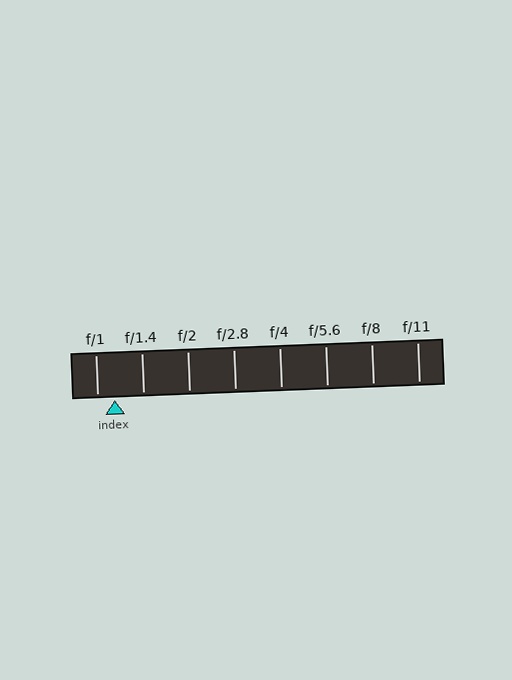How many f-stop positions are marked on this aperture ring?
There are 8 f-stop positions marked.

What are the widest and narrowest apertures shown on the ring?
The widest aperture shown is f/1 and the narrowest is f/11.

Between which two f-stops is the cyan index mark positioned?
The index mark is between f/1 and f/1.4.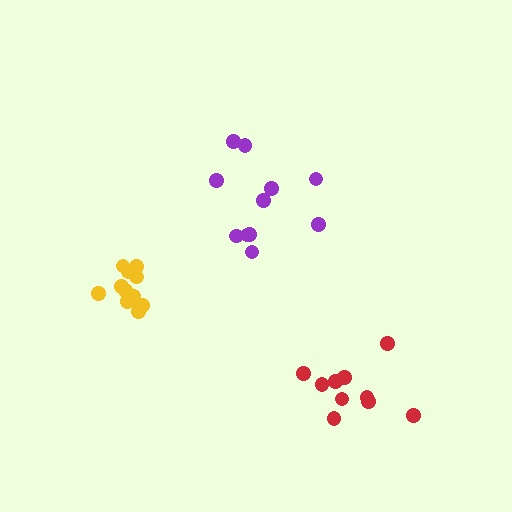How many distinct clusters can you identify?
There are 3 distinct clusters.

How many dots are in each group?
Group 1: 10 dots, Group 2: 12 dots, Group 3: 11 dots (33 total).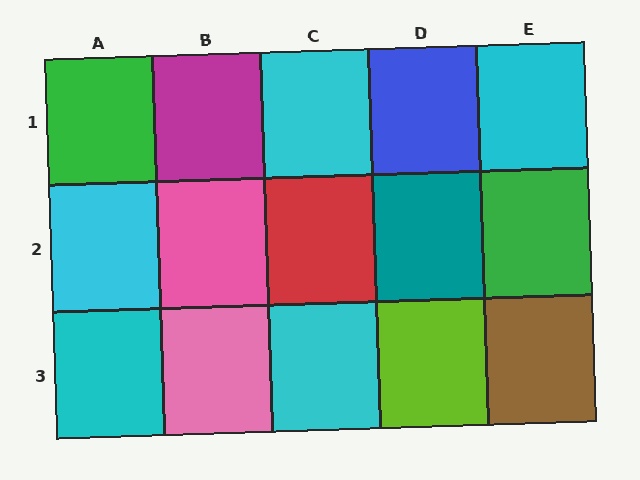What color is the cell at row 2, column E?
Green.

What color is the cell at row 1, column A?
Green.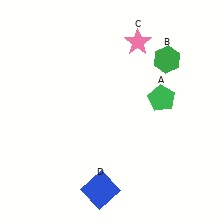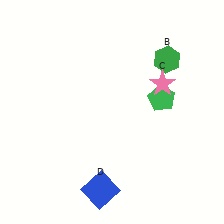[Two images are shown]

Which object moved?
The pink star (C) moved down.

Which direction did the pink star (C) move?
The pink star (C) moved down.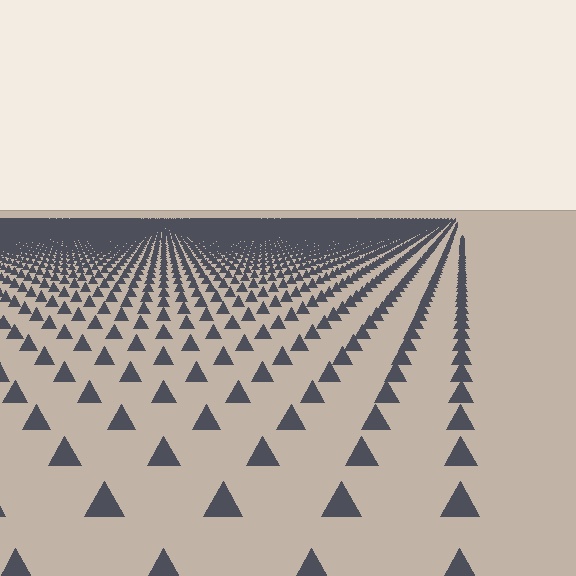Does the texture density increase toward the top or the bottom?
Density increases toward the top.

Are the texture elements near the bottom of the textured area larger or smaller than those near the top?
Larger. Near the bottom, elements are closer to the viewer and appear at a bigger on-screen size.